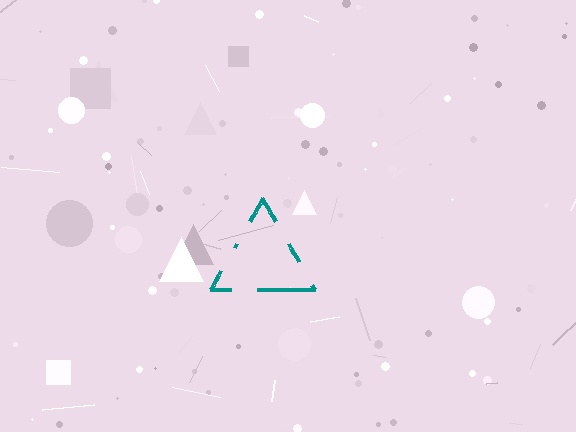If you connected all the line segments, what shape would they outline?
They would outline a triangle.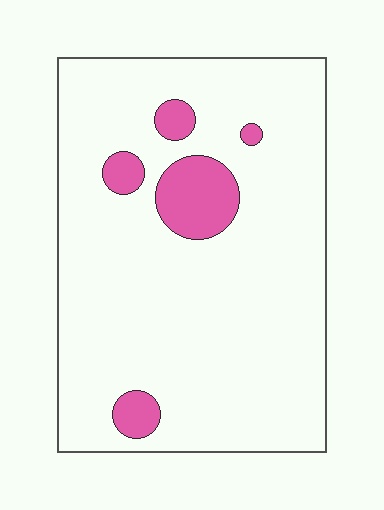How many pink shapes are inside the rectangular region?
5.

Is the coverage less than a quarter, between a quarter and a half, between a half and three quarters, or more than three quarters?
Less than a quarter.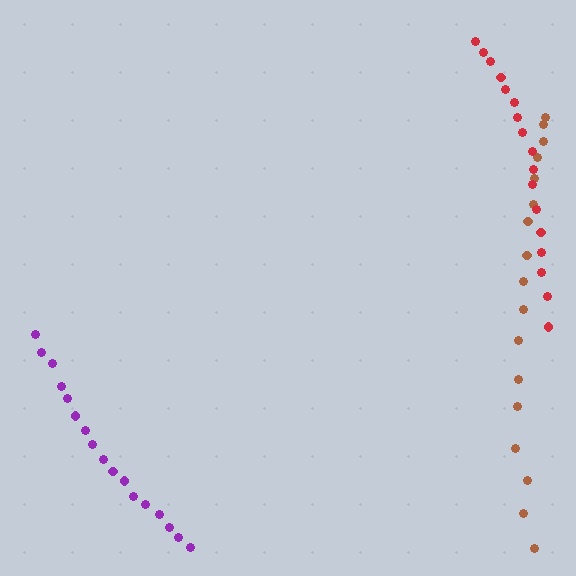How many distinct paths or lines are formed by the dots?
There are 3 distinct paths.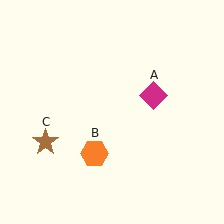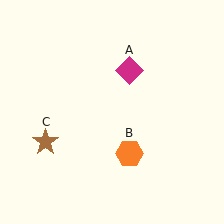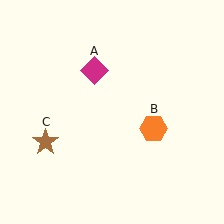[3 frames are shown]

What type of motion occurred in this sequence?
The magenta diamond (object A), orange hexagon (object B) rotated counterclockwise around the center of the scene.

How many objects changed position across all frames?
2 objects changed position: magenta diamond (object A), orange hexagon (object B).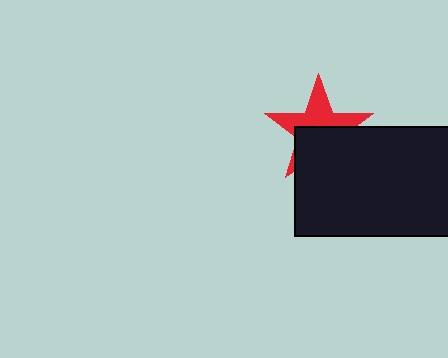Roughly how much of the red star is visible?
About half of it is visible (roughly 48%).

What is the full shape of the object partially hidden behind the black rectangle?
The partially hidden object is a red star.